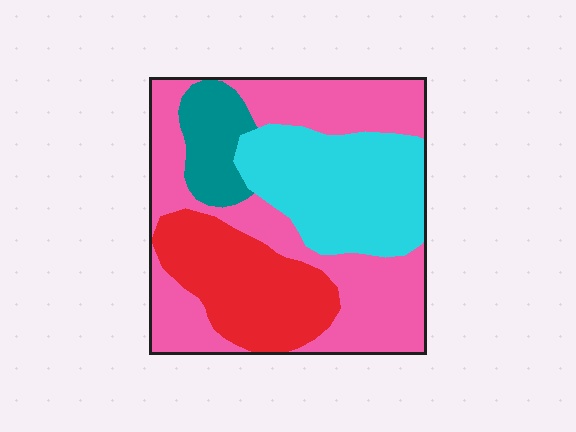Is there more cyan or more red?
Cyan.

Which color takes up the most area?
Pink, at roughly 45%.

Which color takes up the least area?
Teal, at roughly 10%.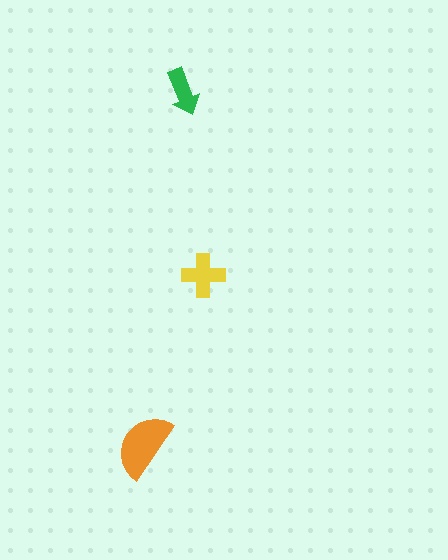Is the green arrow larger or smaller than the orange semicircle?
Smaller.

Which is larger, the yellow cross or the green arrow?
The yellow cross.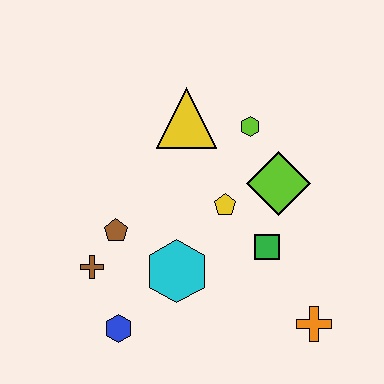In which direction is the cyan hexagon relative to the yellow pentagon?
The cyan hexagon is below the yellow pentagon.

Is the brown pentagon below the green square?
No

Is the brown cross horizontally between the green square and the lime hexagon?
No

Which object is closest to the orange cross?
The green square is closest to the orange cross.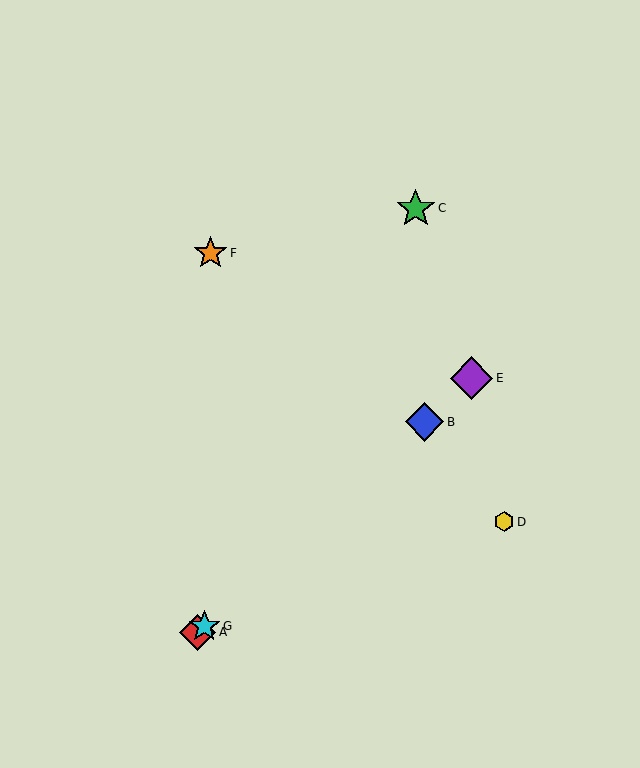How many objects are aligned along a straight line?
4 objects (A, B, E, G) are aligned along a straight line.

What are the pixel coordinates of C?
Object C is at (416, 208).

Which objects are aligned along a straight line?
Objects A, B, E, G are aligned along a straight line.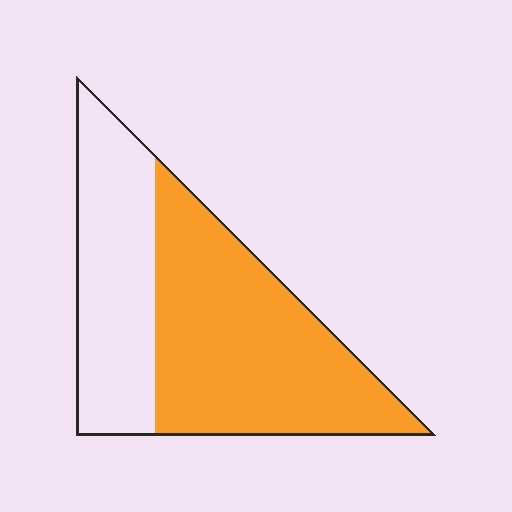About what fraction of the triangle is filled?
About three fifths (3/5).